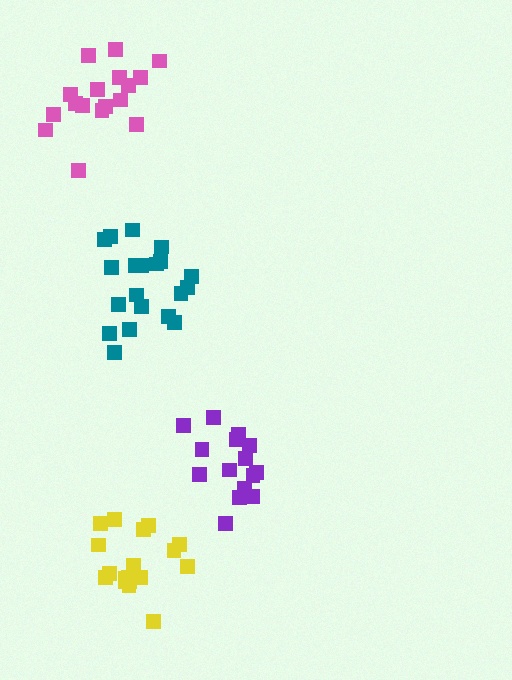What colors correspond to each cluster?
The clusters are colored: purple, teal, pink, yellow.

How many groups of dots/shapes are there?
There are 4 groups.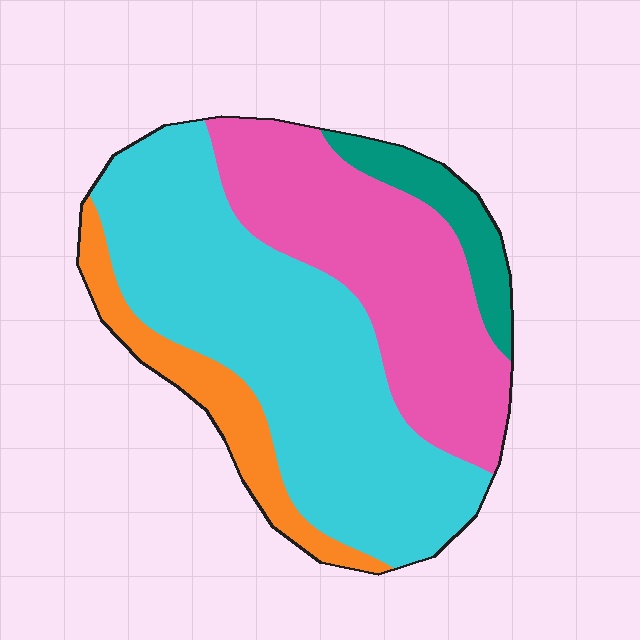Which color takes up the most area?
Cyan, at roughly 50%.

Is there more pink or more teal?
Pink.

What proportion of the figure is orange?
Orange takes up about one eighth (1/8) of the figure.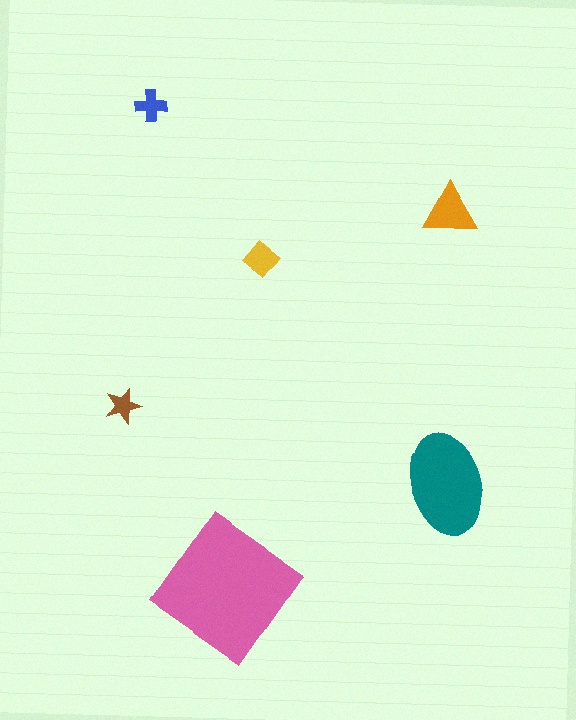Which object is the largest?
The pink diamond.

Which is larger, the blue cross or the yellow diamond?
The yellow diamond.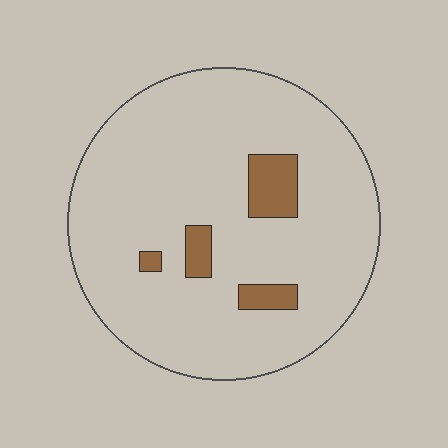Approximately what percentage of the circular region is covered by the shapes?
Approximately 10%.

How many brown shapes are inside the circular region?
4.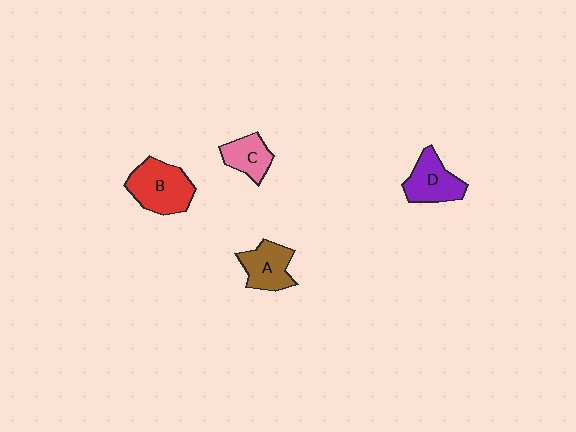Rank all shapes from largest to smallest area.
From largest to smallest: B (red), D (purple), A (brown), C (pink).